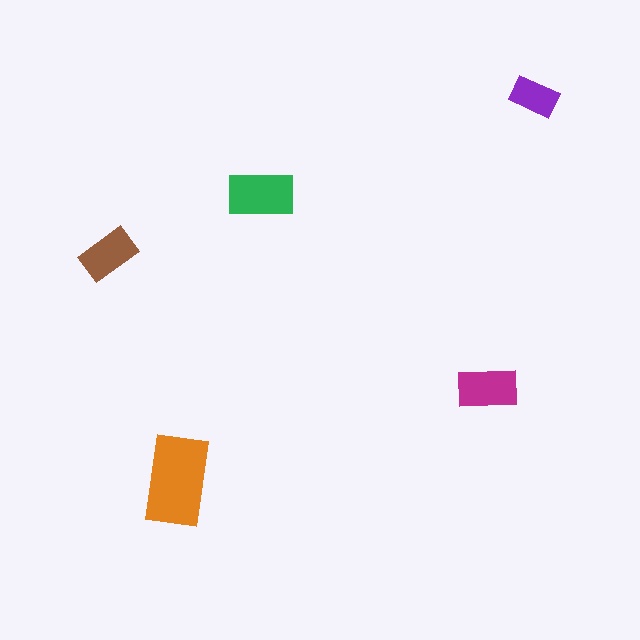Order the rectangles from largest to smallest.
the orange one, the green one, the magenta one, the brown one, the purple one.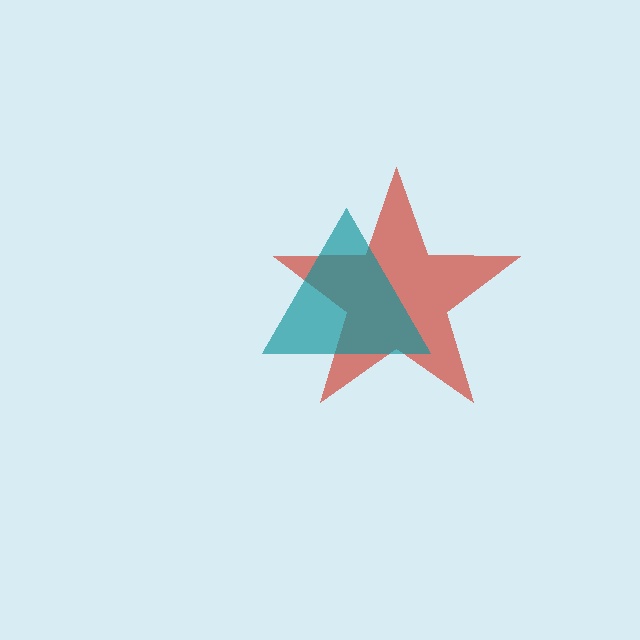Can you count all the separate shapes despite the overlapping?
Yes, there are 2 separate shapes.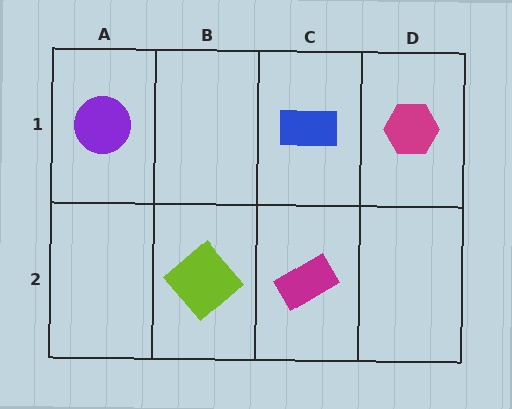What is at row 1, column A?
A purple circle.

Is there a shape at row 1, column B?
No, that cell is empty.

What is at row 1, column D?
A magenta hexagon.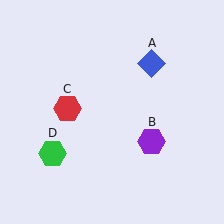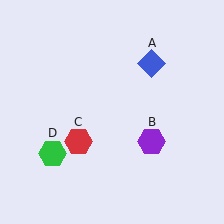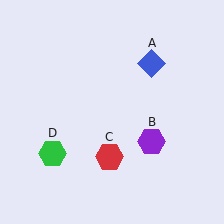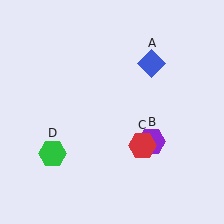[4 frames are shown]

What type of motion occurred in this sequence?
The red hexagon (object C) rotated counterclockwise around the center of the scene.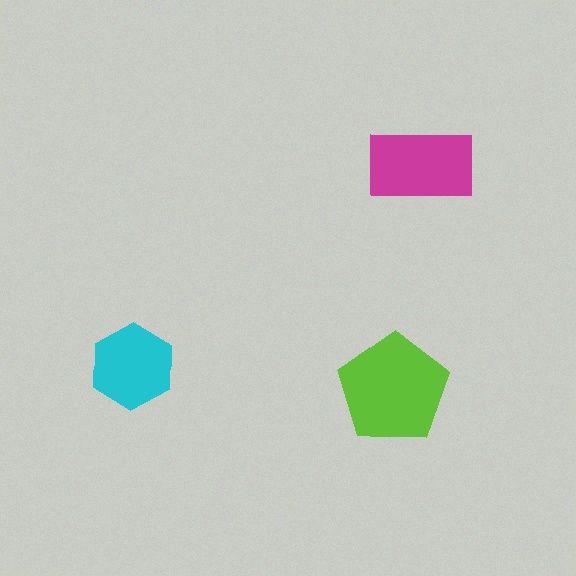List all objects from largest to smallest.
The lime pentagon, the magenta rectangle, the cyan hexagon.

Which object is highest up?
The magenta rectangle is topmost.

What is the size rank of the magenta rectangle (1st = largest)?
2nd.